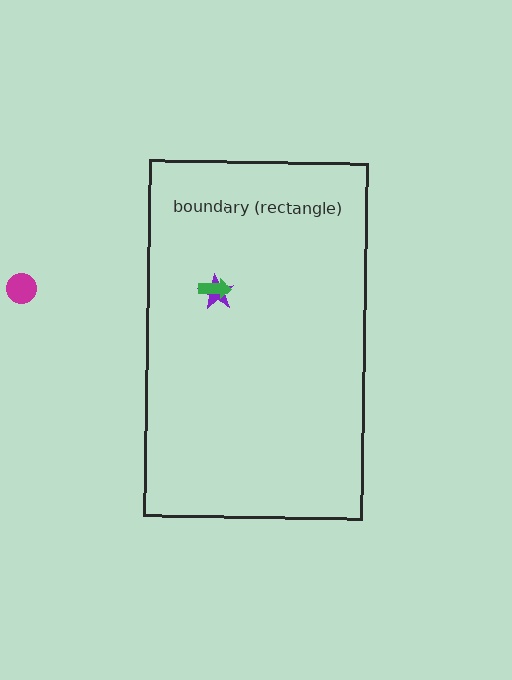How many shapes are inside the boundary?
2 inside, 1 outside.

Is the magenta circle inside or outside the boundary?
Outside.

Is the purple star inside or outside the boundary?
Inside.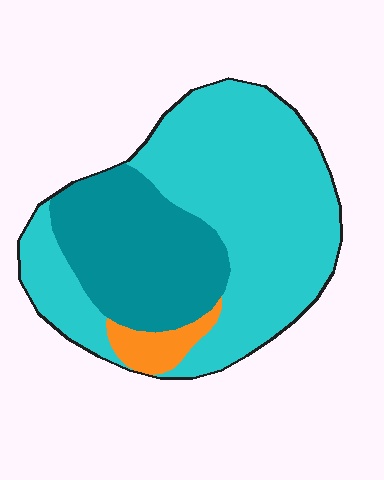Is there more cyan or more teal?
Cyan.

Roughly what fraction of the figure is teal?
Teal takes up about one third (1/3) of the figure.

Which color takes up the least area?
Orange, at roughly 5%.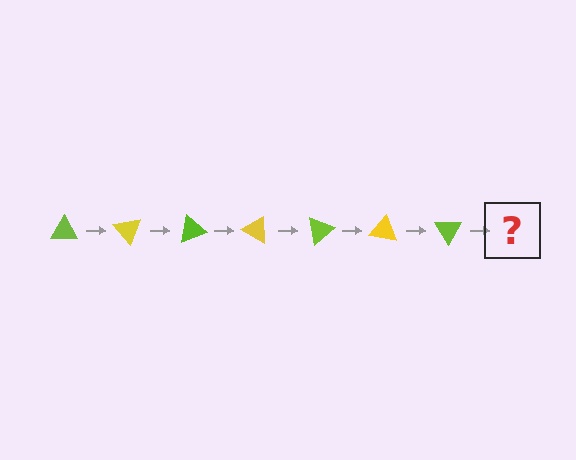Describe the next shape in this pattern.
It should be a yellow triangle, rotated 350 degrees from the start.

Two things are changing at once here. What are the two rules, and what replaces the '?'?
The two rules are that it rotates 50 degrees each step and the color cycles through lime and yellow. The '?' should be a yellow triangle, rotated 350 degrees from the start.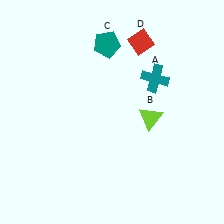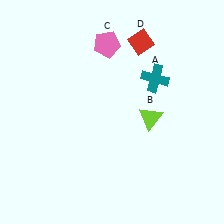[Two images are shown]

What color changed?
The pentagon (C) changed from teal in Image 1 to pink in Image 2.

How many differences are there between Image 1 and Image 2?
There is 1 difference between the two images.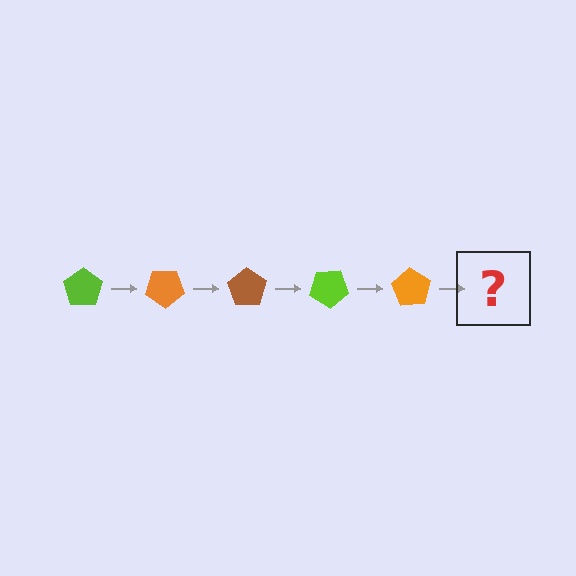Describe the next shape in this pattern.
It should be a brown pentagon, rotated 175 degrees from the start.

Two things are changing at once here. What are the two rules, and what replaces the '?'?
The two rules are that it rotates 35 degrees each step and the color cycles through lime, orange, and brown. The '?' should be a brown pentagon, rotated 175 degrees from the start.